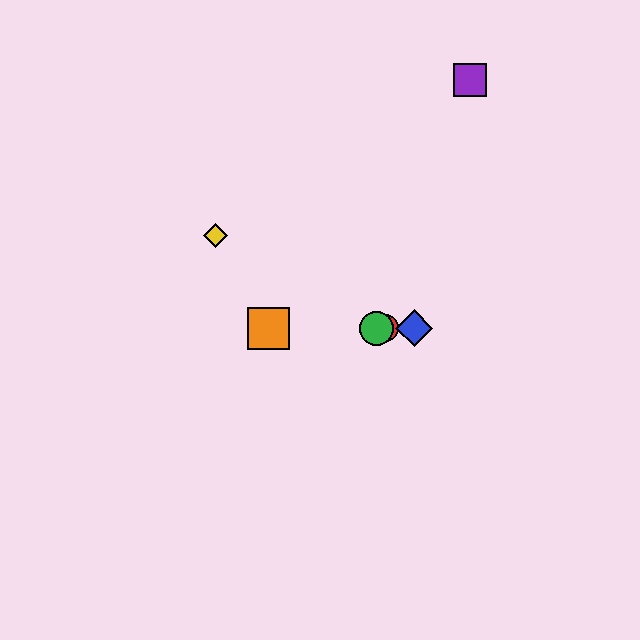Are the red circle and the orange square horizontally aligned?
Yes, both are at y≈328.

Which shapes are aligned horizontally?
The red circle, the blue diamond, the green circle, the orange square are aligned horizontally.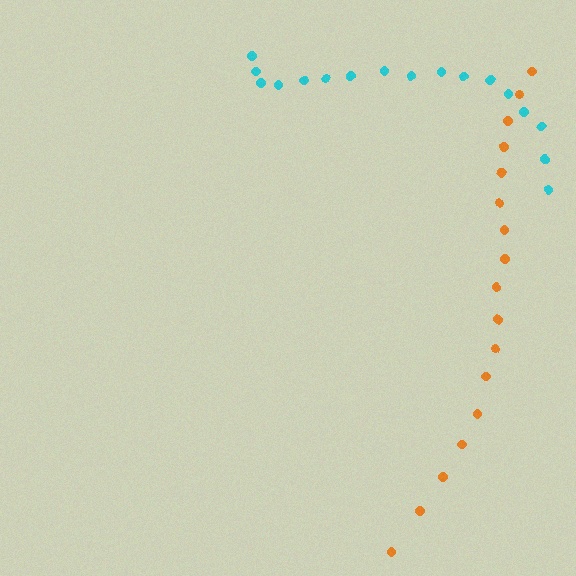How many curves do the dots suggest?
There are 2 distinct paths.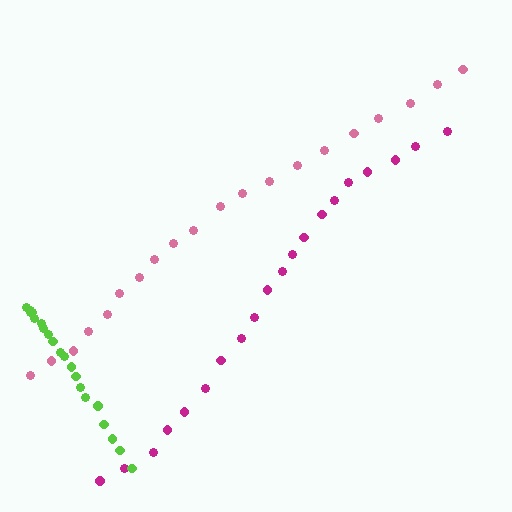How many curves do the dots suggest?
There are 3 distinct paths.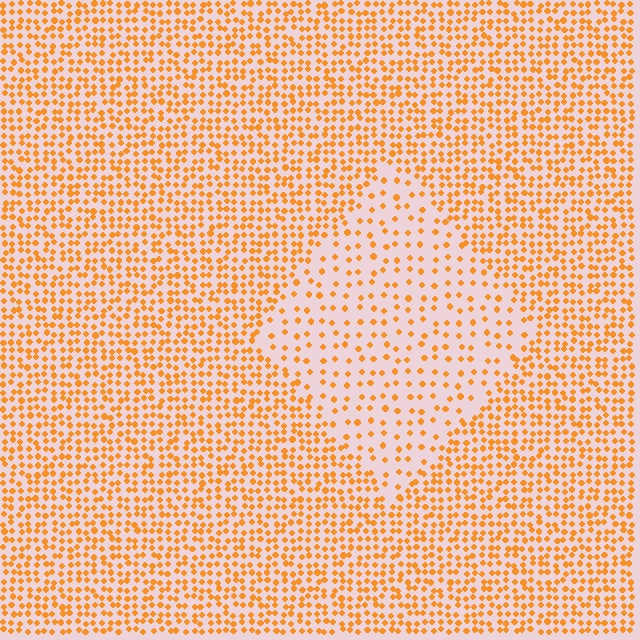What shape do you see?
I see a diamond.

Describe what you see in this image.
The image contains small orange elements arranged at two different densities. A diamond-shaped region is visible where the elements are less densely packed than the surrounding area.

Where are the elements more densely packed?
The elements are more densely packed outside the diamond boundary.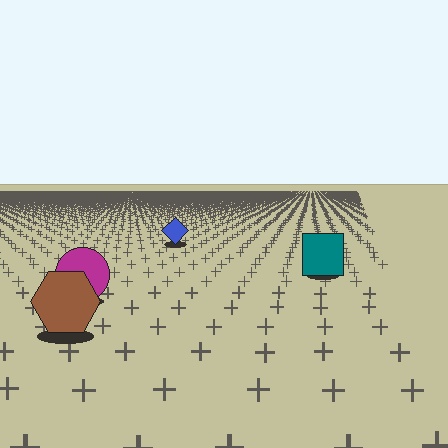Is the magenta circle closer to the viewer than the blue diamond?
Yes. The magenta circle is closer — you can tell from the texture gradient: the ground texture is coarser near it.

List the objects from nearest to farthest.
From nearest to farthest: the brown hexagon, the magenta circle, the teal square, the blue diamond.